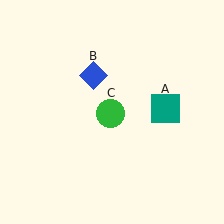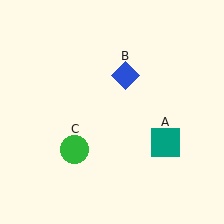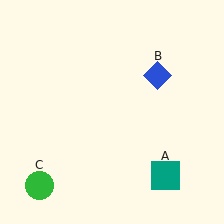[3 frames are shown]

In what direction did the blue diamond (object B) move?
The blue diamond (object B) moved right.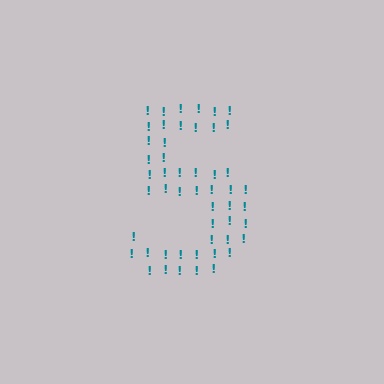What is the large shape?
The large shape is the digit 5.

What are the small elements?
The small elements are exclamation marks.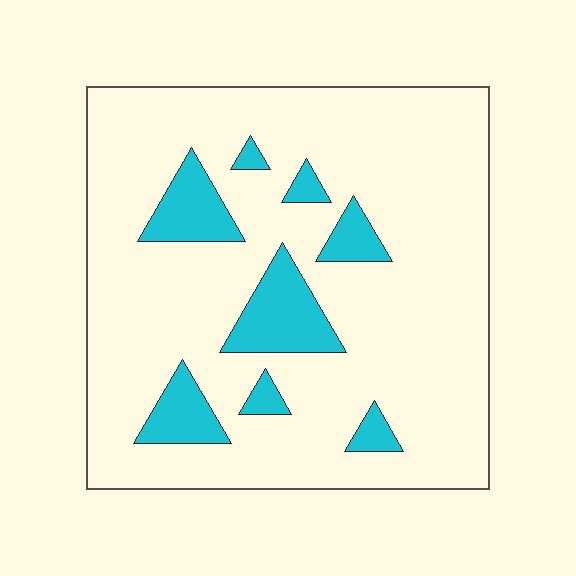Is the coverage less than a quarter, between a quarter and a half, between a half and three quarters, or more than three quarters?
Less than a quarter.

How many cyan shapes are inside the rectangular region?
8.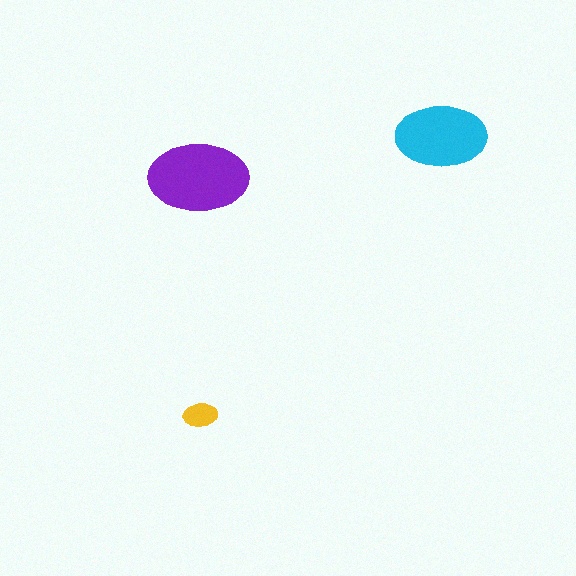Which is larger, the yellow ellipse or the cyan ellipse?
The cyan one.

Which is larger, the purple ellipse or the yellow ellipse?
The purple one.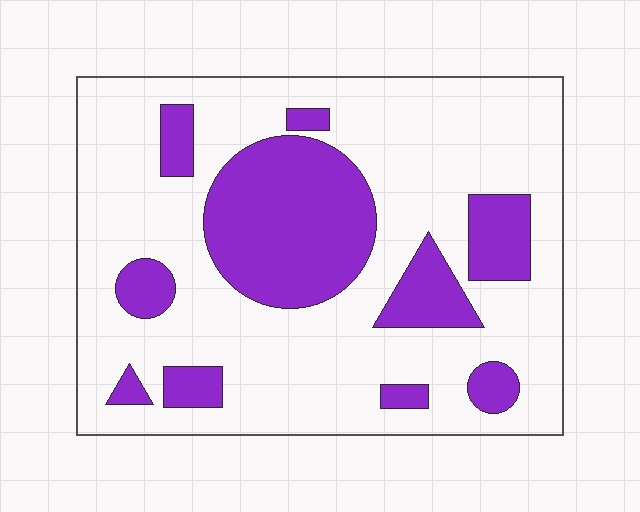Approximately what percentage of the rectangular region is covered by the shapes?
Approximately 25%.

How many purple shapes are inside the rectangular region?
10.